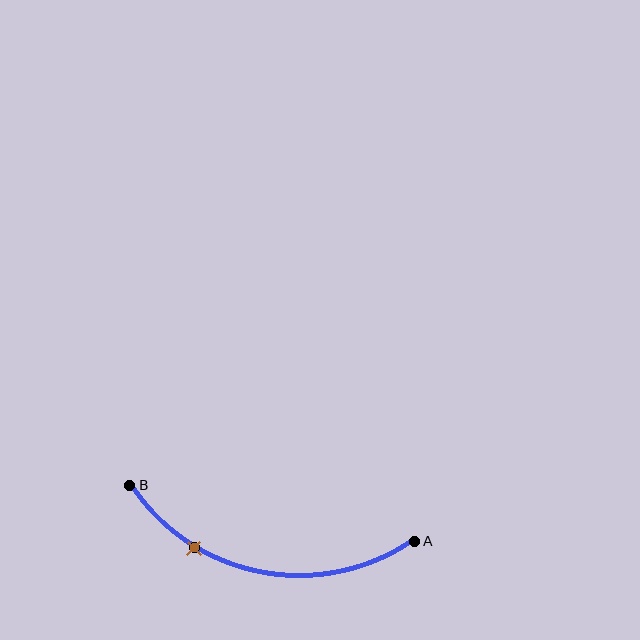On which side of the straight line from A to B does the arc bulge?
The arc bulges below the straight line connecting A and B.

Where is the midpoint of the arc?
The arc midpoint is the point on the curve farthest from the straight line joining A and B. It sits below that line.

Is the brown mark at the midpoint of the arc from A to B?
No. The brown mark lies on the arc but is closer to endpoint B. The arc midpoint would be at the point on the curve equidistant along the arc from both A and B.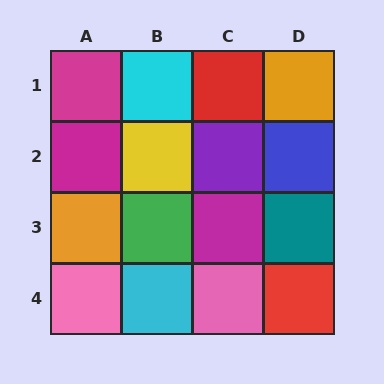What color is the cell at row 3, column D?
Teal.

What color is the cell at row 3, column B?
Green.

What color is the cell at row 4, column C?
Pink.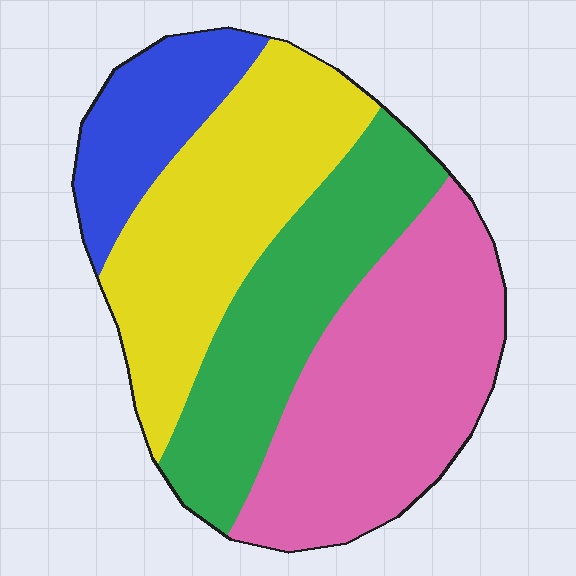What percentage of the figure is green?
Green covers 25% of the figure.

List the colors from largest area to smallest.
From largest to smallest: pink, yellow, green, blue.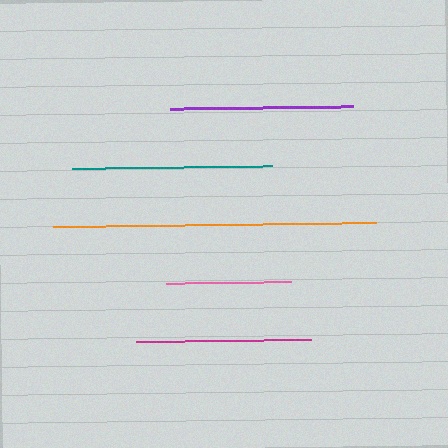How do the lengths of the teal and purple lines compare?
The teal and purple lines are approximately the same length.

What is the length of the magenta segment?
The magenta segment is approximately 176 pixels long.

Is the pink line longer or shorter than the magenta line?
The magenta line is longer than the pink line.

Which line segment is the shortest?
The pink line is the shortest at approximately 126 pixels.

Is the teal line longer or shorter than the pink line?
The teal line is longer than the pink line.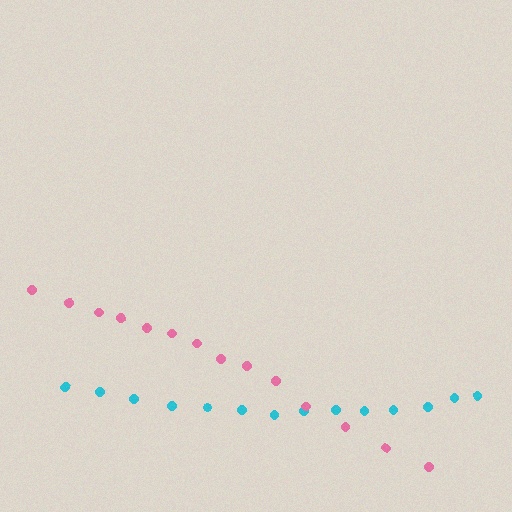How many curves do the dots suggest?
There are 2 distinct paths.